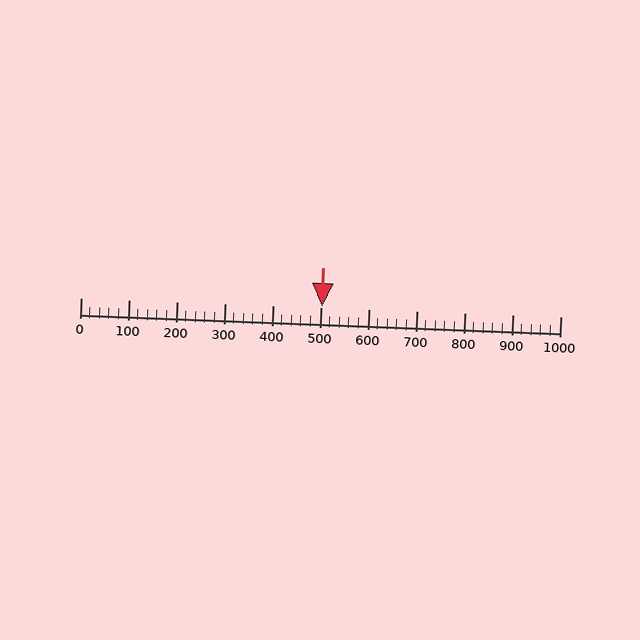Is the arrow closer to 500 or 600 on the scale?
The arrow is closer to 500.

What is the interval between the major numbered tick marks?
The major tick marks are spaced 100 units apart.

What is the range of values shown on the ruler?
The ruler shows values from 0 to 1000.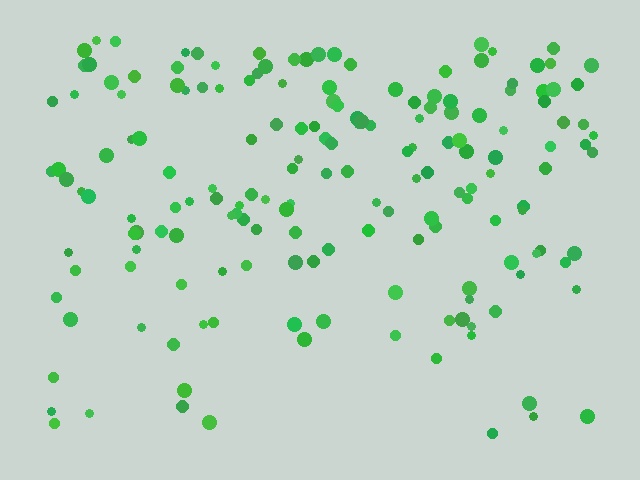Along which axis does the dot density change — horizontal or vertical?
Vertical.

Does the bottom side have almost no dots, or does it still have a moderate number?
Still a moderate number, just noticeably fewer than the top.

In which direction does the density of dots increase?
From bottom to top, with the top side densest.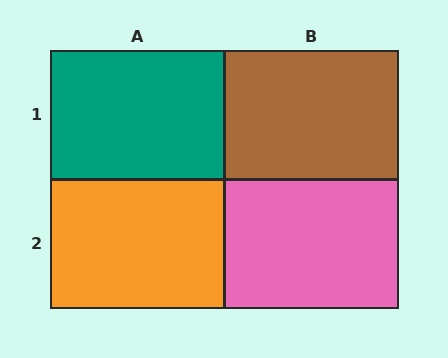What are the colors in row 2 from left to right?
Orange, pink.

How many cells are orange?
1 cell is orange.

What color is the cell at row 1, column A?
Teal.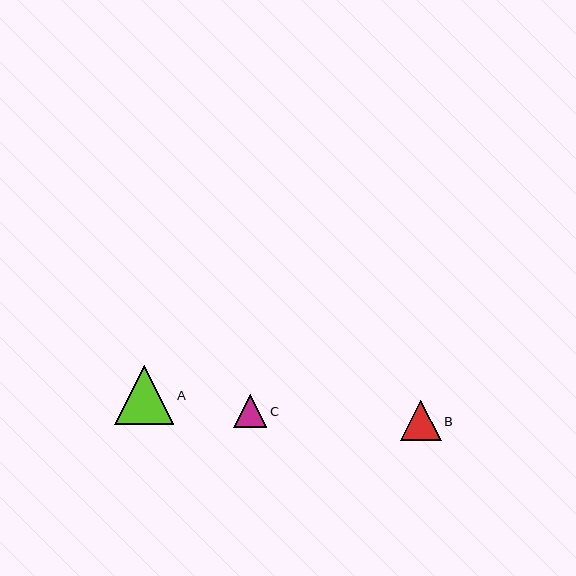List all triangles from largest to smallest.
From largest to smallest: A, B, C.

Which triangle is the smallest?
Triangle C is the smallest with a size of approximately 33 pixels.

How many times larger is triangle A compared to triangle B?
Triangle A is approximately 1.5 times the size of triangle B.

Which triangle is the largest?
Triangle A is the largest with a size of approximately 60 pixels.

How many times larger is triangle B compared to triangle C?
Triangle B is approximately 1.2 times the size of triangle C.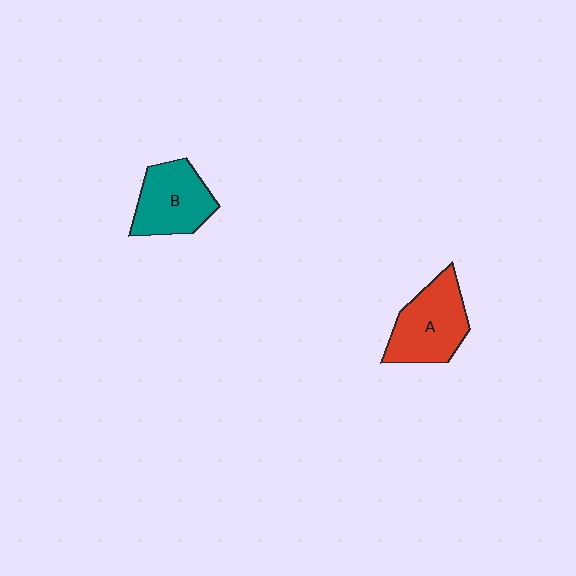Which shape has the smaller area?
Shape B (teal).